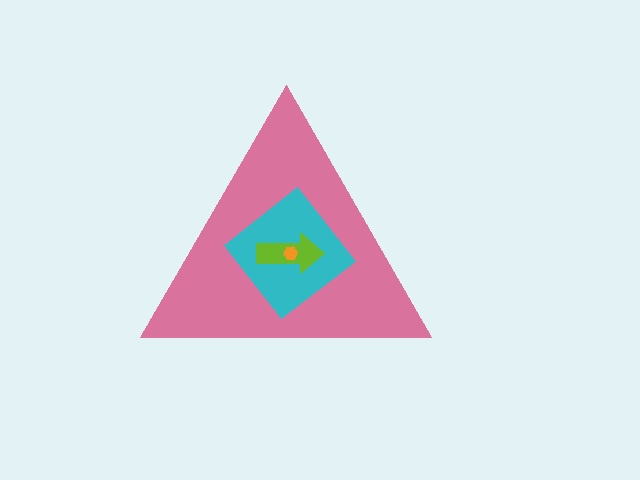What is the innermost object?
The orange hexagon.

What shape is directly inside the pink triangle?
The cyan diamond.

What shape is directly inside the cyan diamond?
The lime arrow.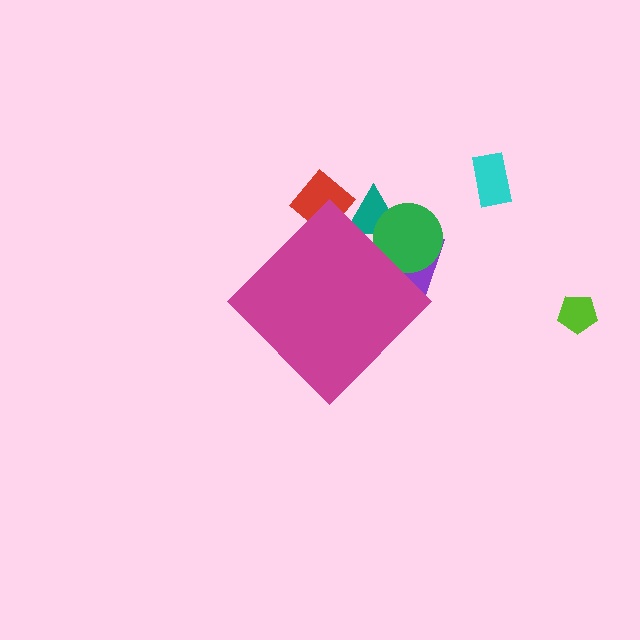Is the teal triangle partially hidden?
Yes, the teal triangle is partially hidden behind the magenta diamond.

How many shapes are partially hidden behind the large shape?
4 shapes are partially hidden.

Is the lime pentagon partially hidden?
No, the lime pentagon is fully visible.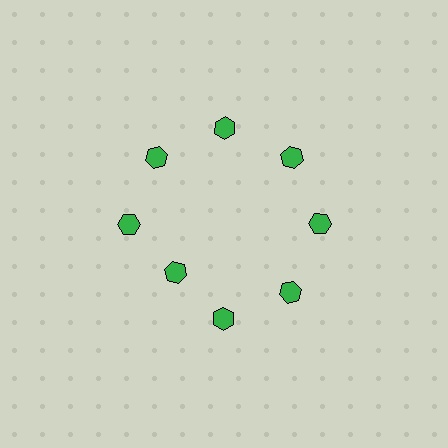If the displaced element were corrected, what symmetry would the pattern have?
It would have 8-fold rotational symmetry — the pattern would map onto itself every 45 degrees.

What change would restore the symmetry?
The symmetry would be restored by moving it outward, back onto the ring so that all 8 hexagons sit at equal angles and equal distance from the center.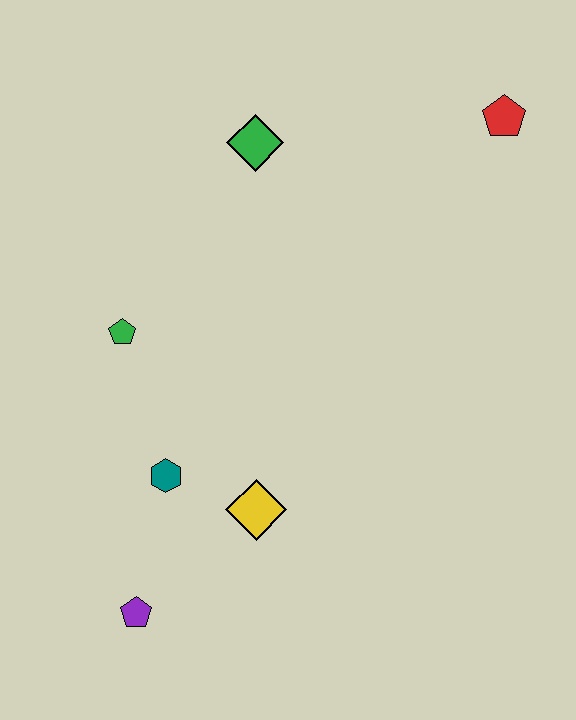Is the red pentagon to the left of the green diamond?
No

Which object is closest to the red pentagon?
The green diamond is closest to the red pentagon.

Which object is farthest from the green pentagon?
The red pentagon is farthest from the green pentagon.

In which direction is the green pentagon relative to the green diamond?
The green pentagon is below the green diamond.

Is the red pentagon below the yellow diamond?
No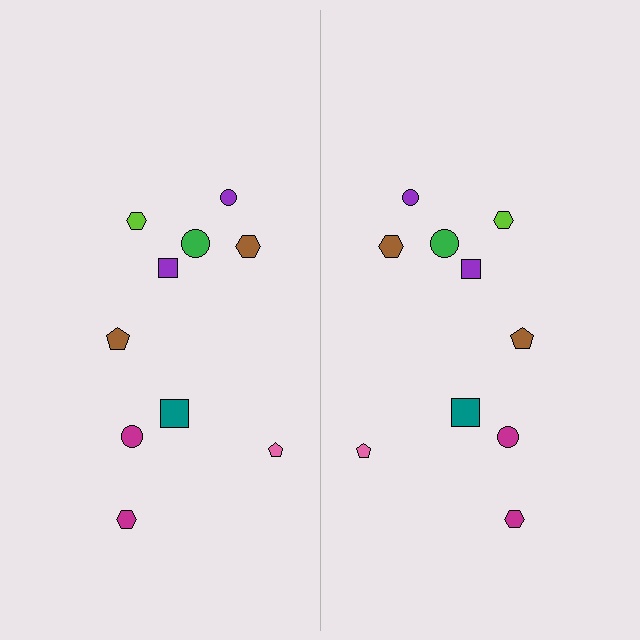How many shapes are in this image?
There are 20 shapes in this image.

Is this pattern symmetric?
Yes, this pattern has bilateral (reflection) symmetry.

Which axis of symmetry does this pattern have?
The pattern has a vertical axis of symmetry running through the center of the image.